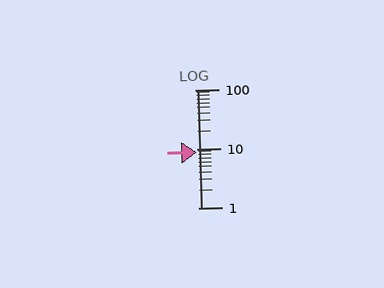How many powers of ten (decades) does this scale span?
The scale spans 2 decades, from 1 to 100.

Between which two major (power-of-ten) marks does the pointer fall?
The pointer is between 1 and 10.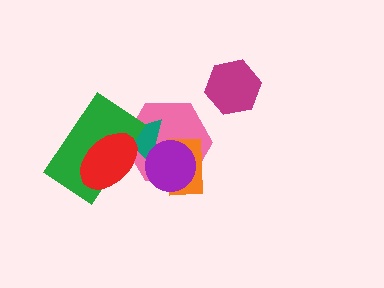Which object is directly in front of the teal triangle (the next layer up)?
The green rectangle is directly in front of the teal triangle.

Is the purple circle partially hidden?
No, no other shape covers it.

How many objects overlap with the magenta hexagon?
0 objects overlap with the magenta hexagon.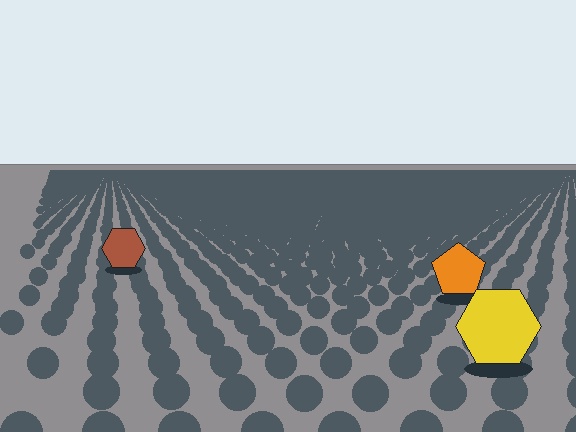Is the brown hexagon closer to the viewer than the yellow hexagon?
No. The yellow hexagon is closer — you can tell from the texture gradient: the ground texture is coarser near it.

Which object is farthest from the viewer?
The brown hexagon is farthest from the viewer. It appears smaller and the ground texture around it is denser.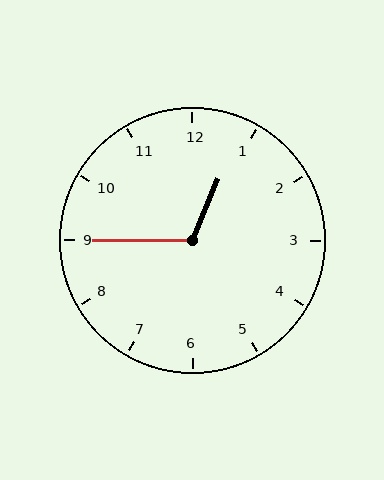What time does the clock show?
12:45.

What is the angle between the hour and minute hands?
Approximately 112 degrees.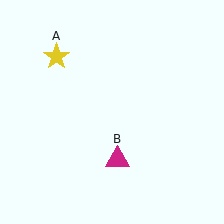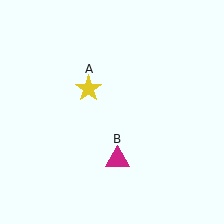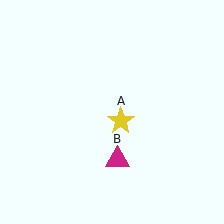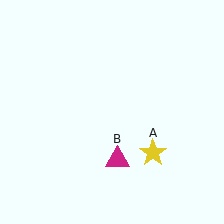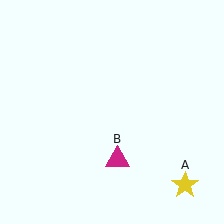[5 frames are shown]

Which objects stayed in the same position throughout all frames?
Magenta triangle (object B) remained stationary.